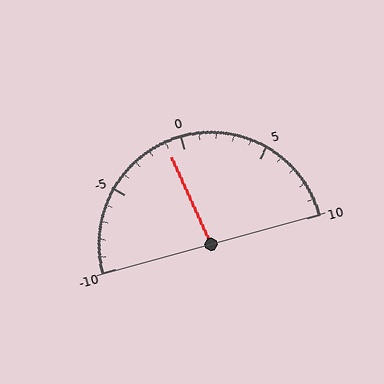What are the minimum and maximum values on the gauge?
The gauge ranges from -10 to 10.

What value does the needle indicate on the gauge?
The needle indicates approximately -1.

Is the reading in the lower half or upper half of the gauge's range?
The reading is in the lower half of the range (-10 to 10).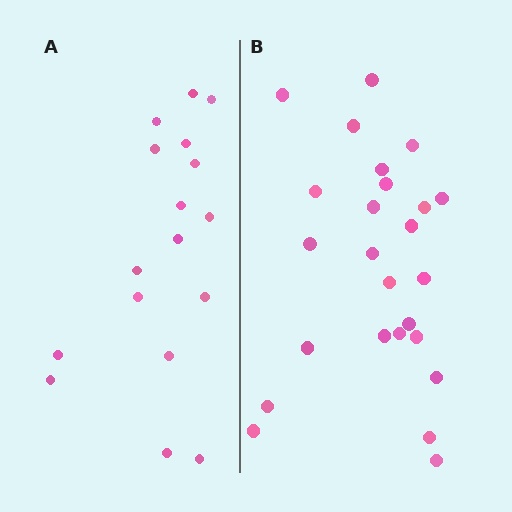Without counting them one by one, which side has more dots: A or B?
Region B (the right region) has more dots.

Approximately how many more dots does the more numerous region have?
Region B has roughly 8 or so more dots than region A.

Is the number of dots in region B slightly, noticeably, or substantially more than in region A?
Region B has substantially more. The ratio is roughly 1.5 to 1.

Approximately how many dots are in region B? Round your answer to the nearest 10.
About 20 dots. (The exact count is 25, which rounds to 20.)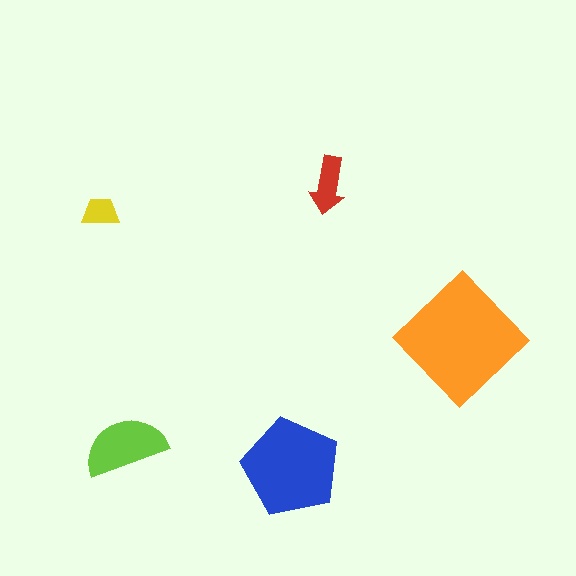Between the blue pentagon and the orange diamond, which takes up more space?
The orange diamond.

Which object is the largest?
The orange diamond.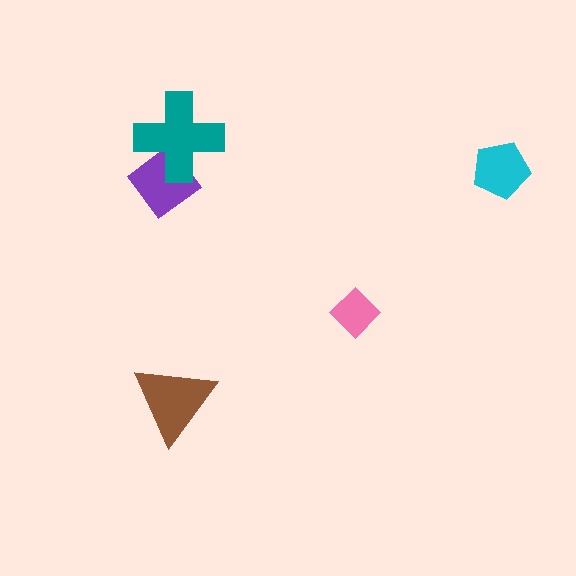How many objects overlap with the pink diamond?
0 objects overlap with the pink diamond.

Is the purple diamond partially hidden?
Yes, it is partially covered by another shape.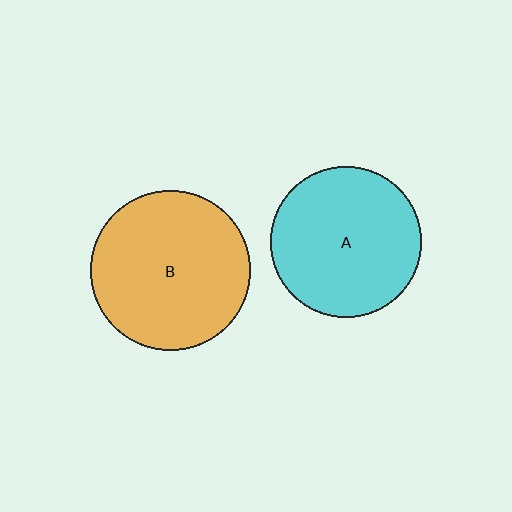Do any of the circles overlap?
No, none of the circles overlap.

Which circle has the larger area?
Circle B (orange).